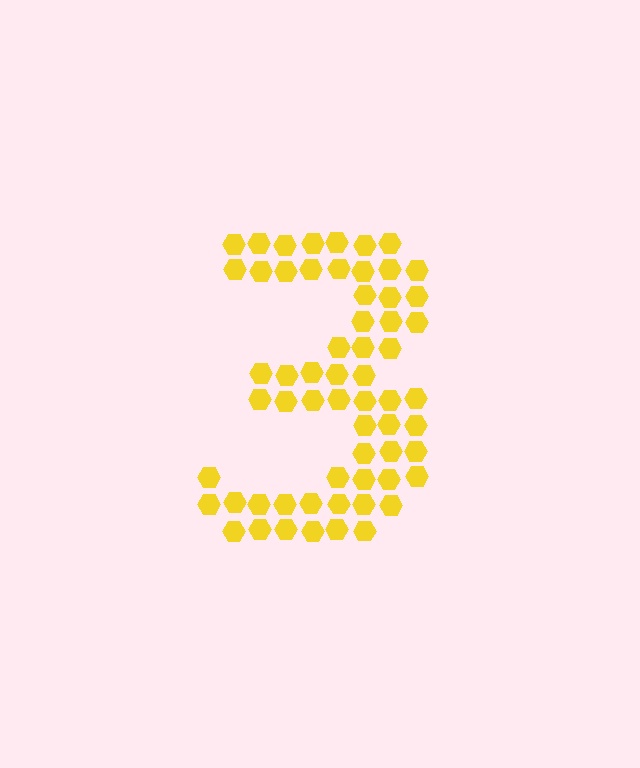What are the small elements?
The small elements are hexagons.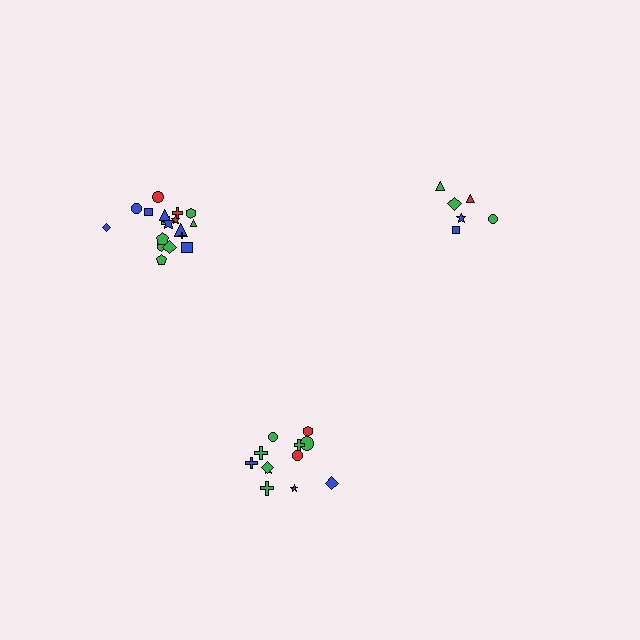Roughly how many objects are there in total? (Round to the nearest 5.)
Roughly 35 objects in total.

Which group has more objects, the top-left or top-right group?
The top-left group.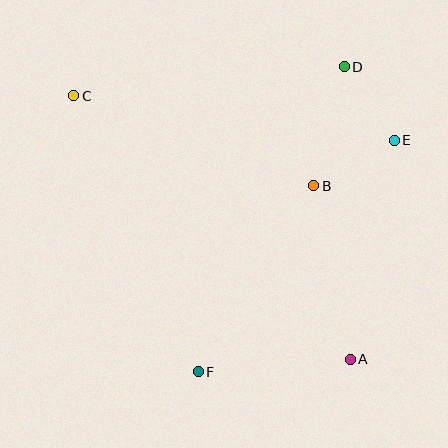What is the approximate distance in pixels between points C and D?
The distance between C and D is approximately 272 pixels.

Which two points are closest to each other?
Points D and E are closest to each other.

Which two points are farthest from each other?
Points A and C are farthest from each other.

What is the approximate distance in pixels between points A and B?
The distance between A and B is approximately 178 pixels.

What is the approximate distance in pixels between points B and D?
The distance between B and D is approximately 123 pixels.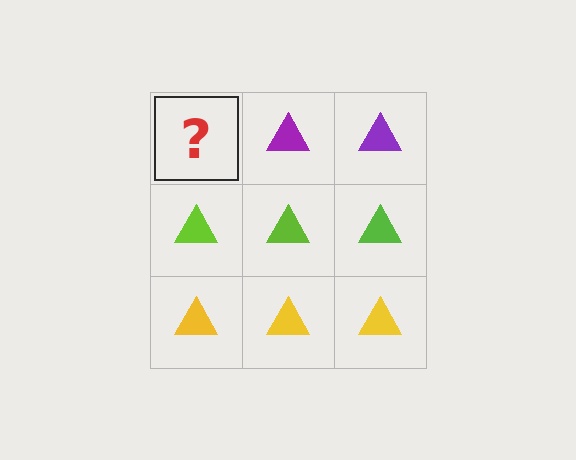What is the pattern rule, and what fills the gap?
The rule is that each row has a consistent color. The gap should be filled with a purple triangle.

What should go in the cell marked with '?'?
The missing cell should contain a purple triangle.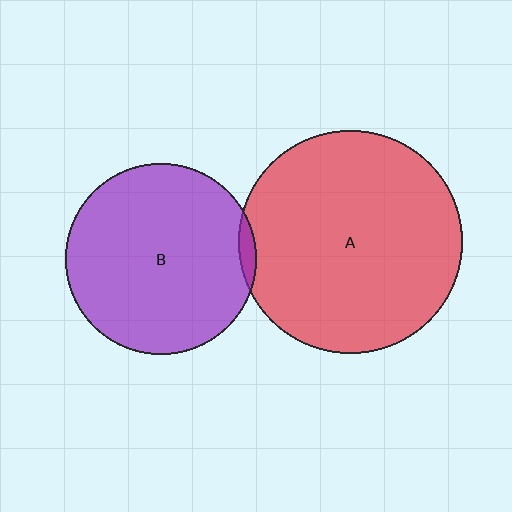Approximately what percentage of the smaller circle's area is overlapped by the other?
Approximately 5%.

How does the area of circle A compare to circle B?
Approximately 1.4 times.